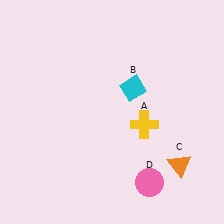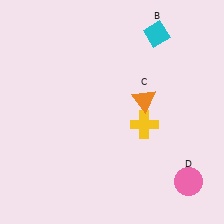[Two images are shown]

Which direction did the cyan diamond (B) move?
The cyan diamond (B) moved up.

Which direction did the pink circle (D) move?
The pink circle (D) moved right.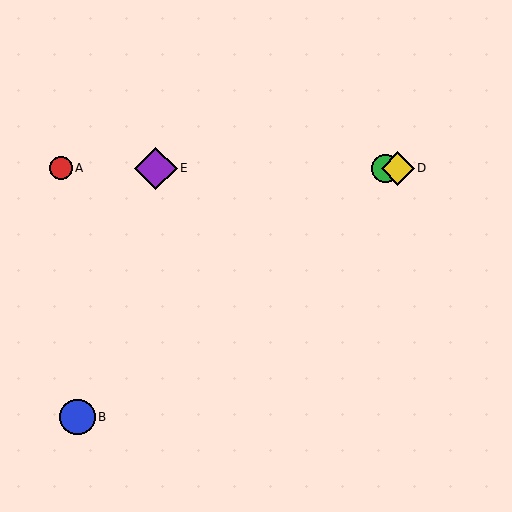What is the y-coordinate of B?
Object B is at y≈417.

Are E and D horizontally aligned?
Yes, both are at y≈168.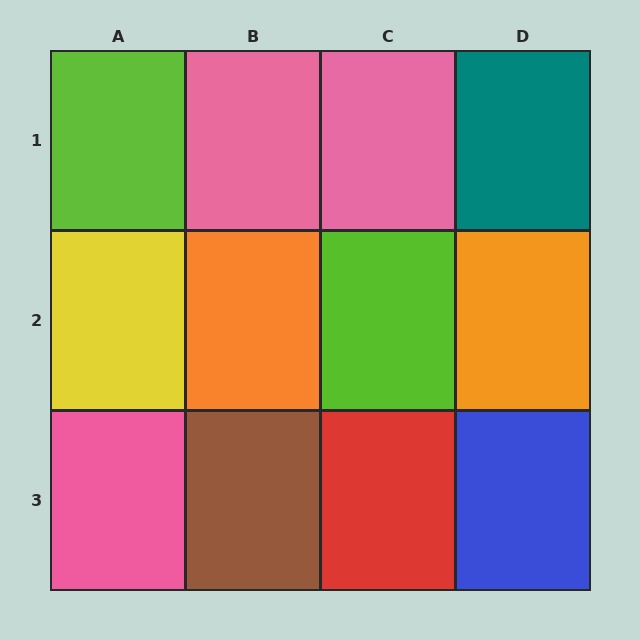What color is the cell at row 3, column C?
Red.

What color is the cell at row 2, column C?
Lime.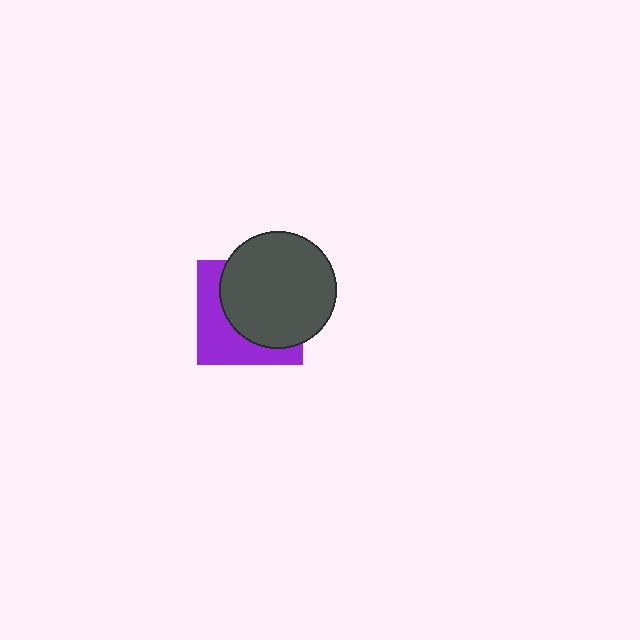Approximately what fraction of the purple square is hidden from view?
Roughly 59% of the purple square is hidden behind the dark gray circle.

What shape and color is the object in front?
The object in front is a dark gray circle.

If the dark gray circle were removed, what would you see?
You would see the complete purple square.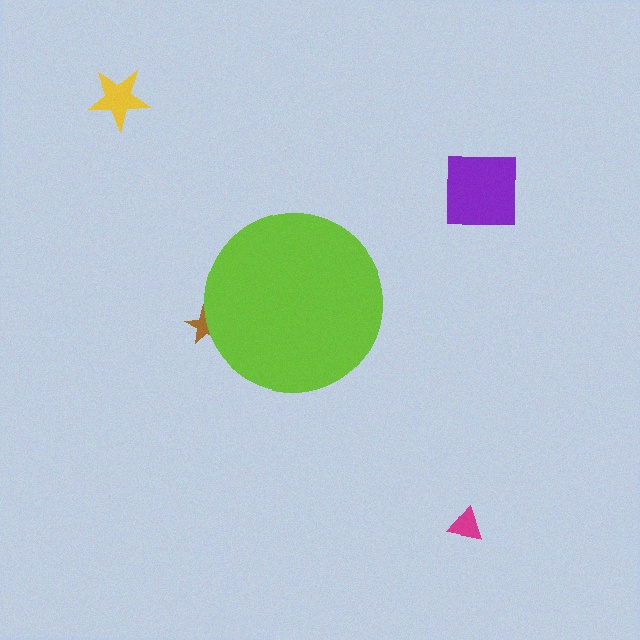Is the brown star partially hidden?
Yes, the brown star is partially hidden behind the lime circle.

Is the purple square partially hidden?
No, the purple square is fully visible.